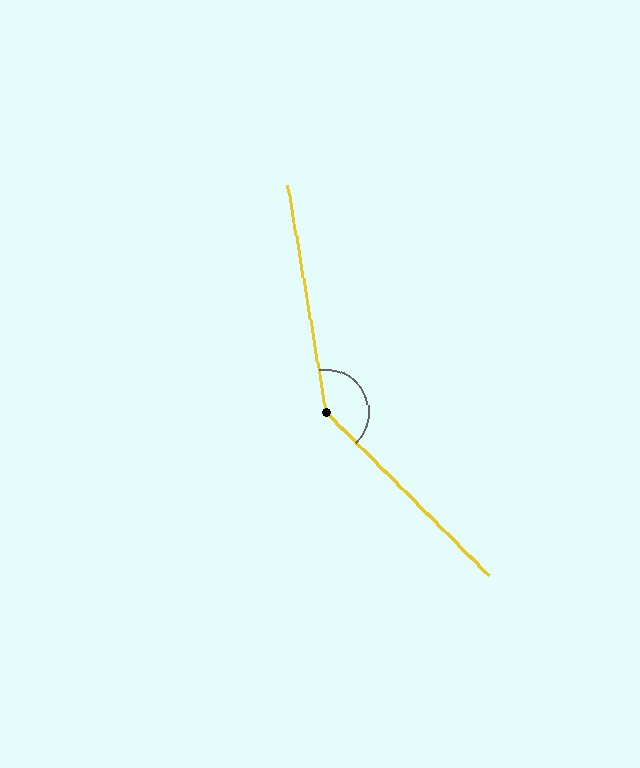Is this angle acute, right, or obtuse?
It is obtuse.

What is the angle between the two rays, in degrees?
Approximately 145 degrees.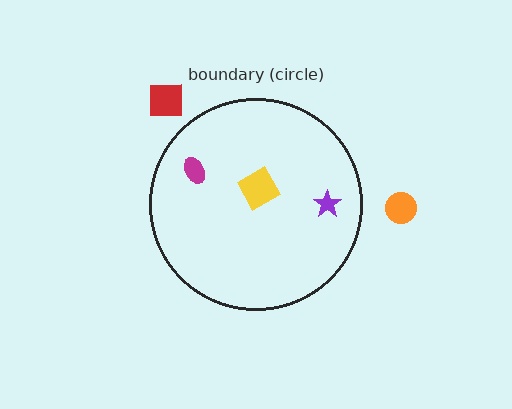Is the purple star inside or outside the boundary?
Inside.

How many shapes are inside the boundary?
3 inside, 2 outside.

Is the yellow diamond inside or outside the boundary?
Inside.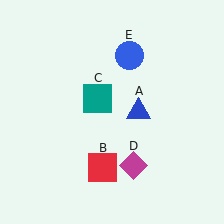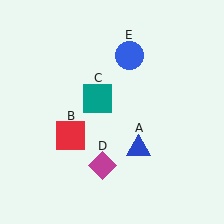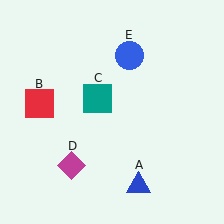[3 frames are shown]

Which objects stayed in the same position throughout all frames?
Teal square (object C) and blue circle (object E) remained stationary.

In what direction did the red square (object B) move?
The red square (object B) moved up and to the left.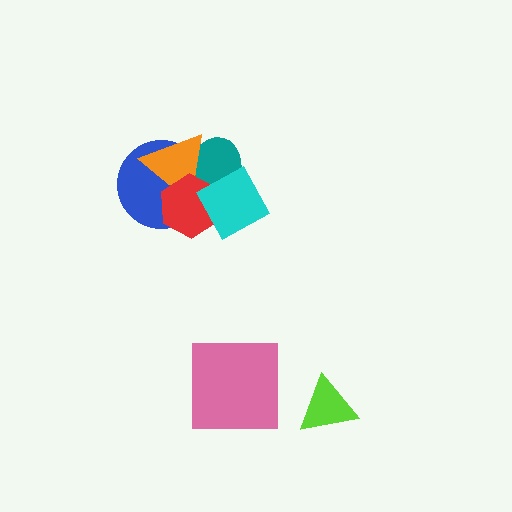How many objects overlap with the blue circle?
3 objects overlap with the blue circle.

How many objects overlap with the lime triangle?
0 objects overlap with the lime triangle.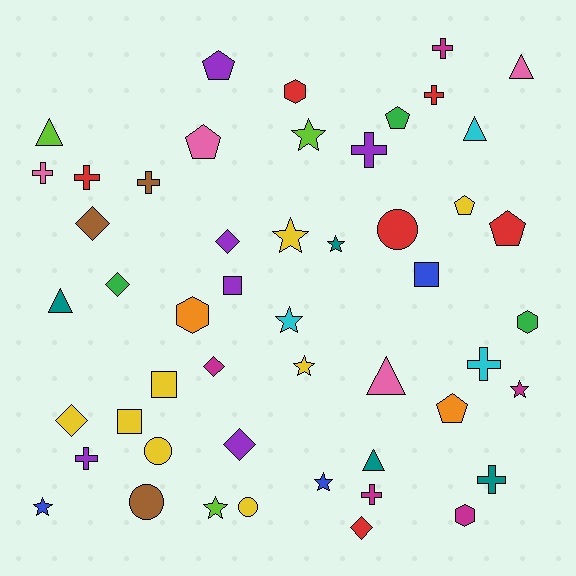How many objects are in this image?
There are 50 objects.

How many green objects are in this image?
There are 3 green objects.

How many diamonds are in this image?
There are 7 diamonds.